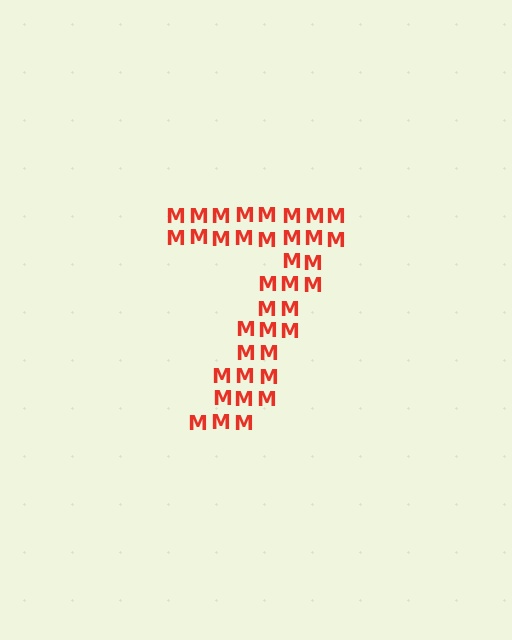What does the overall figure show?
The overall figure shows the digit 7.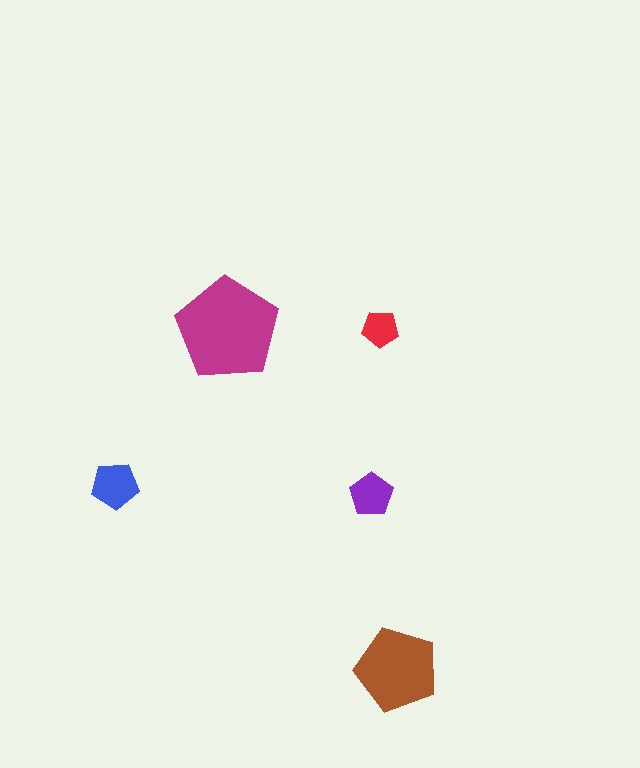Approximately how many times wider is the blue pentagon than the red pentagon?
About 1.5 times wider.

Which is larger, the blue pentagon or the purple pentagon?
The blue one.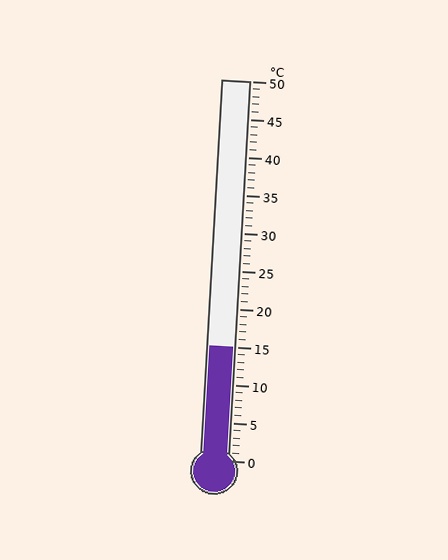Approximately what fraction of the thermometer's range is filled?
The thermometer is filled to approximately 30% of its range.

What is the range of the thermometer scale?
The thermometer scale ranges from 0°C to 50°C.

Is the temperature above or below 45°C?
The temperature is below 45°C.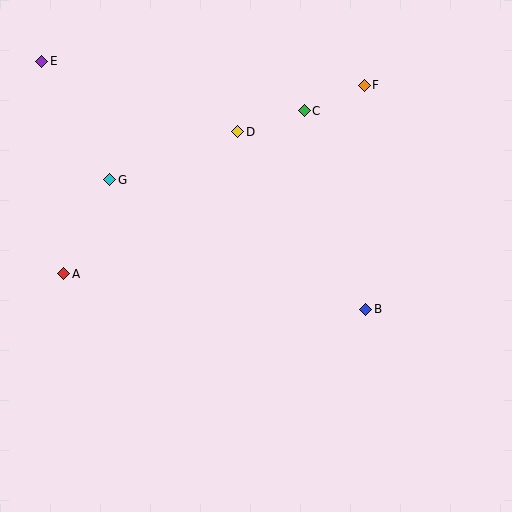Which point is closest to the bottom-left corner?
Point A is closest to the bottom-left corner.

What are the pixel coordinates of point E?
Point E is at (42, 61).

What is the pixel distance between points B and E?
The distance between B and E is 408 pixels.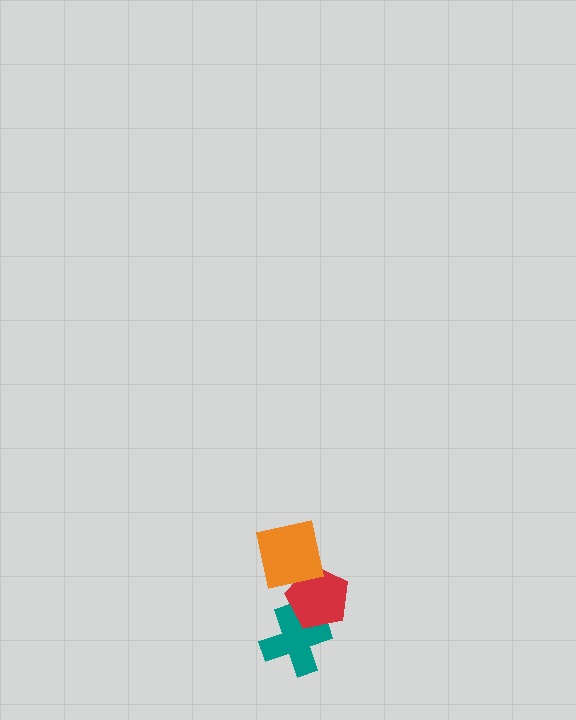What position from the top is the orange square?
The orange square is 1st from the top.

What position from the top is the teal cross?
The teal cross is 3rd from the top.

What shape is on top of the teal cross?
The red pentagon is on top of the teal cross.